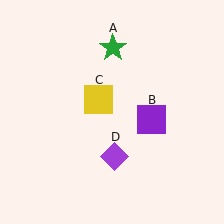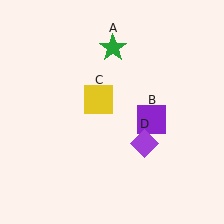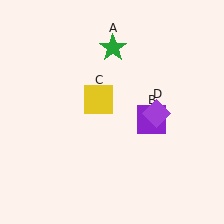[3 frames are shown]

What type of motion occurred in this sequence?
The purple diamond (object D) rotated counterclockwise around the center of the scene.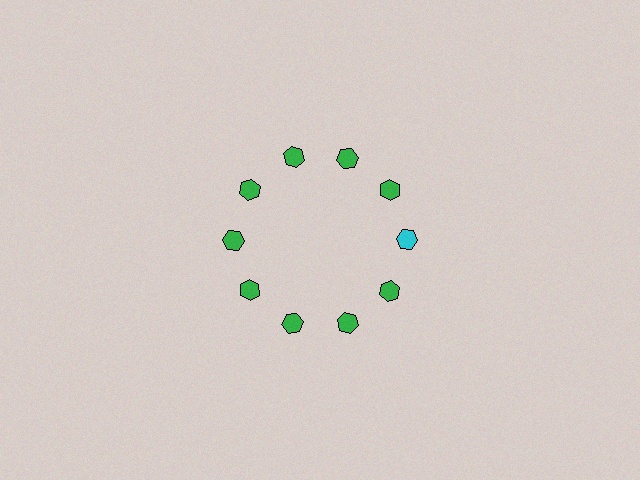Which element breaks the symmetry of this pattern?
The cyan hexagon at roughly the 3 o'clock position breaks the symmetry. All other shapes are green hexagons.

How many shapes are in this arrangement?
There are 10 shapes arranged in a ring pattern.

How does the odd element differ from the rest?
It has a different color: cyan instead of green.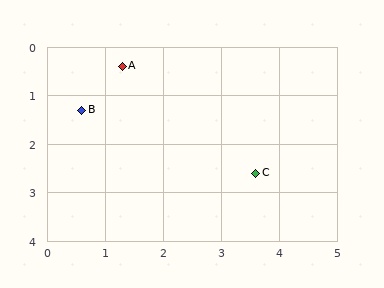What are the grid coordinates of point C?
Point C is at approximately (3.6, 2.6).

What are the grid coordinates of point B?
Point B is at approximately (0.6, 1.3).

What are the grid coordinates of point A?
Point A is at approximately (1.3, 0.4).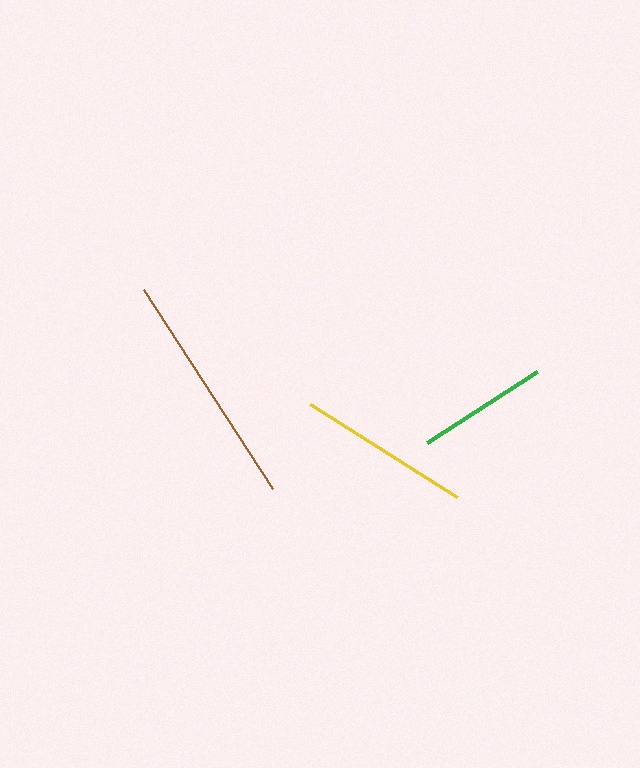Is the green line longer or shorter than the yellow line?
The yellow line is longer than the green line.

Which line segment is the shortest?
The green line is the shortest at approximately 131 pixels.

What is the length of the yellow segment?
The yellow segment is approximately 174 pixels long.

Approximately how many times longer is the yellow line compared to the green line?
The yellow line is approximately 1.3 times the length of the green line.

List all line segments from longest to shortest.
From longest to shortest: brown, yellow, green.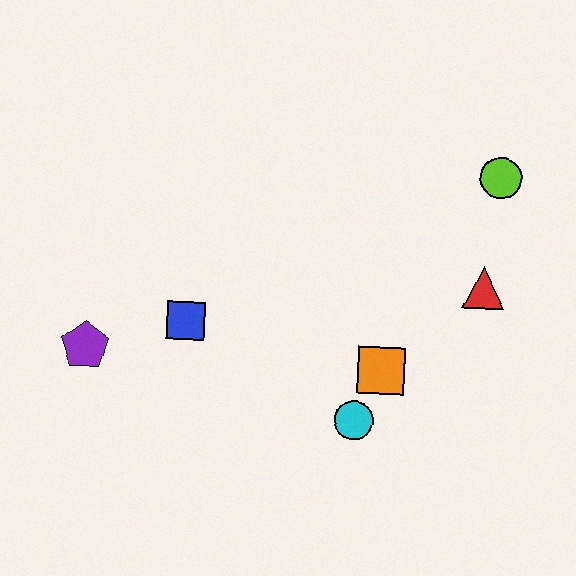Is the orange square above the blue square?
No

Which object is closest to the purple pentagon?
The blue square is closest to the purple pentagon.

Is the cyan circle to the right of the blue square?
Yes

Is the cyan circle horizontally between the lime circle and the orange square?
No